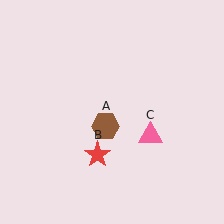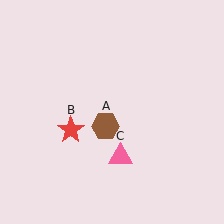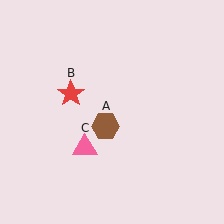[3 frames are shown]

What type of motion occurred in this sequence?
The red star (object B), pink triangle (object C) rotated clockwise around the center of the scene.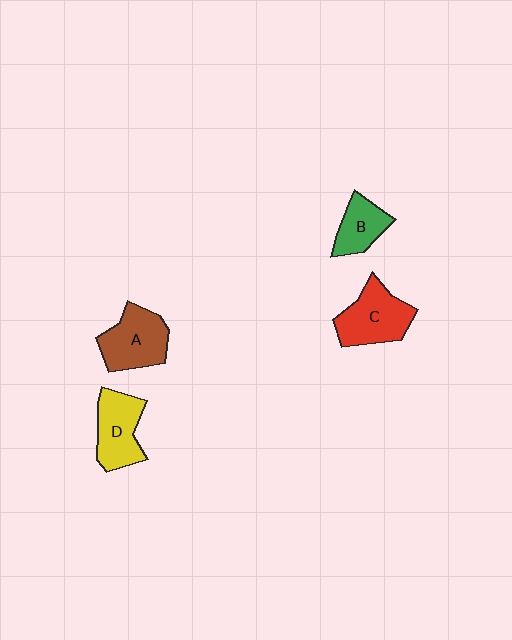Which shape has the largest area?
Shape C (red).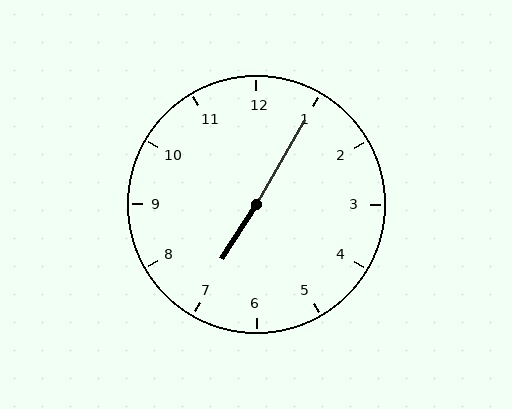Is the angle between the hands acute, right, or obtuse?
It is obtuse.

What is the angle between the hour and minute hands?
Approximately 178 degrees.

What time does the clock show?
7:05.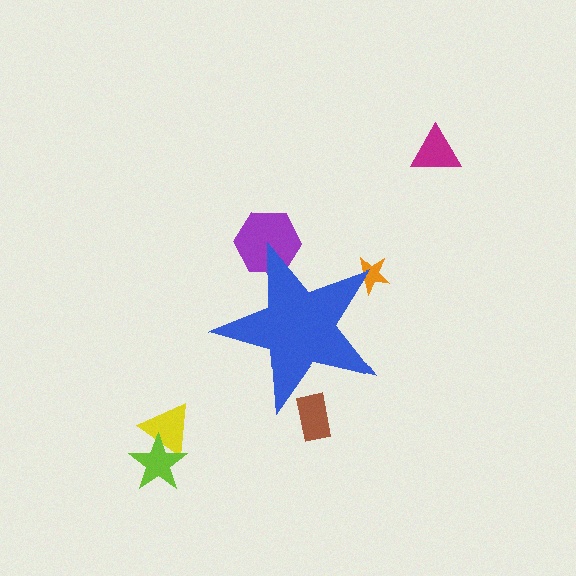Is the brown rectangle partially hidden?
Yes, the brown rectangle is partially hidden behind the blue star.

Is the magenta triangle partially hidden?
No, the magenta triangle is fully visible.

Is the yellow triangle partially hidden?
No, the yellow triangle is fully visible.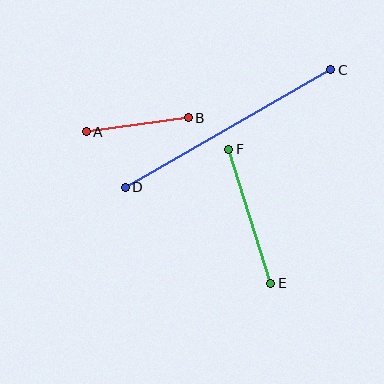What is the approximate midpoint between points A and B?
The midpoint is at approximately (137, 125) pixels.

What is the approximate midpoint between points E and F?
The midpoint is at approximately (250, 216) pixels.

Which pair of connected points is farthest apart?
Points C and D are farthest apart.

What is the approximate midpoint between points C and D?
The midpoint is at approximately (228, 129) pixels.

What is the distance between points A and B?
The distance is approximately 103 pixels.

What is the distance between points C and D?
The distance is approximately 236 pixels.